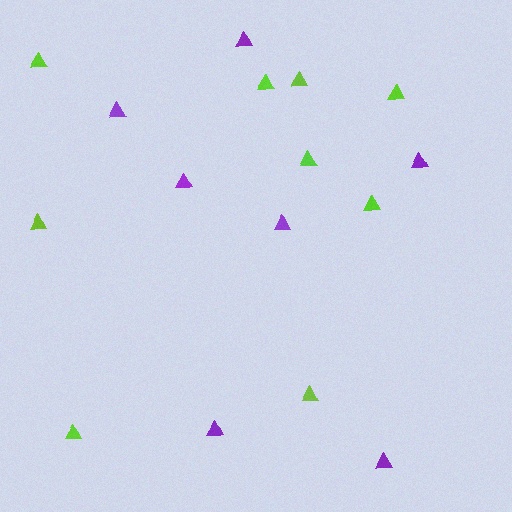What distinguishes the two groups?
There are 2 groups: one group of lime triangles (9) and one group of purple triangles (7).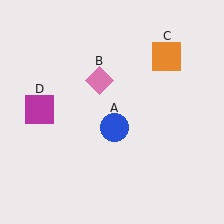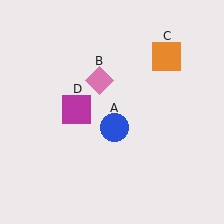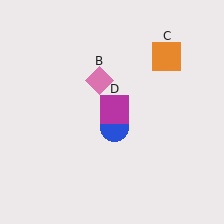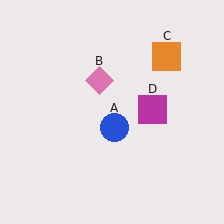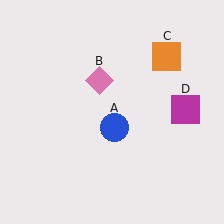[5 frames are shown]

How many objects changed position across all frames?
1 object changed position: magenta square (object D).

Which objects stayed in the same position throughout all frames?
Blue circle (object A) and pink diamond (object B) and orange square (object C) remained stationary.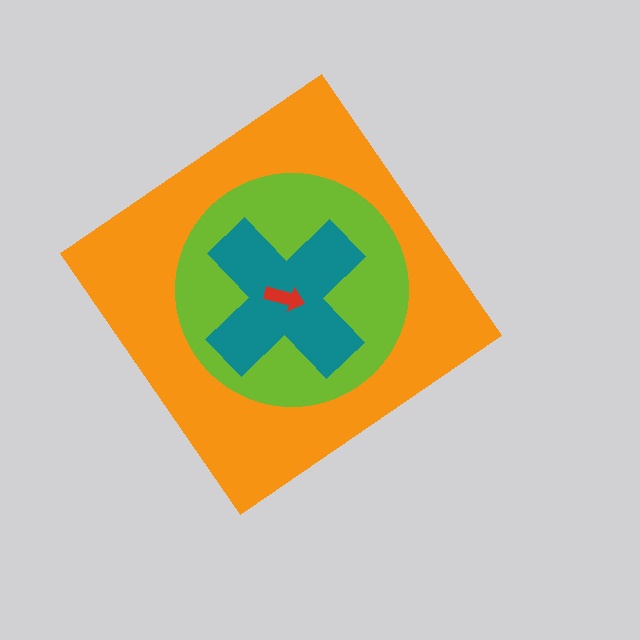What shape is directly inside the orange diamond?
The lime circle.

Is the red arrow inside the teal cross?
Yes.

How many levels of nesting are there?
4.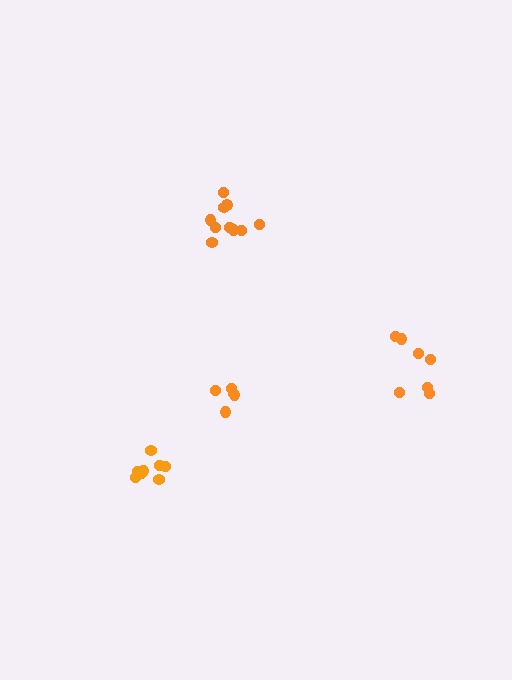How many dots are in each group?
Group 1: 5 dots, Group 2: 11 dots, Group 3: 7 dots, Group 4: 8 dots (31 total).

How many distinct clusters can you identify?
There are 4 distinct clusters.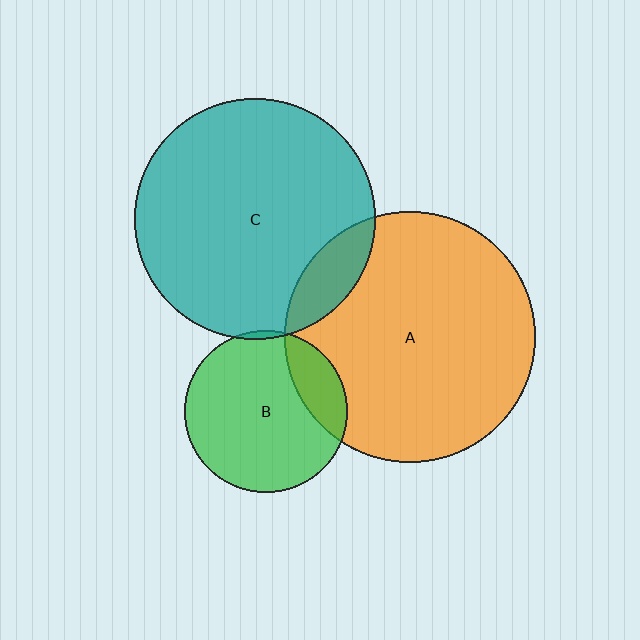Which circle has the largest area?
Circle A (orange).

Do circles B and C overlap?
Yes.